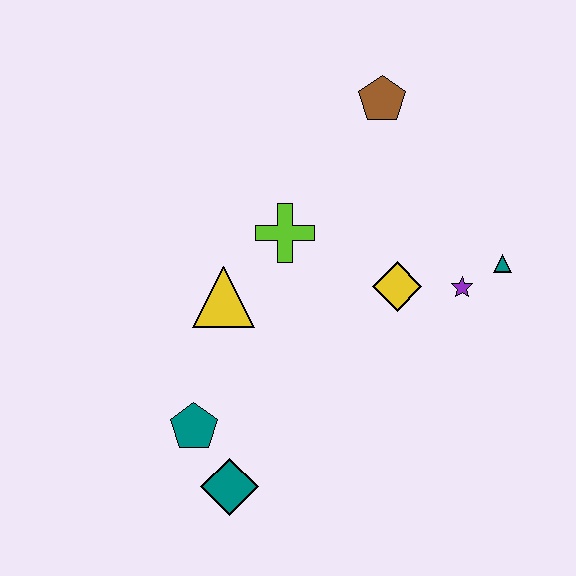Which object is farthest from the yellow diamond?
The teal diamond is farthest from the yellow diamond.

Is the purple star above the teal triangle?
No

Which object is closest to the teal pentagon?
The teal diamond is closest to the teal pentagon.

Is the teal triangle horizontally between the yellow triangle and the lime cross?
No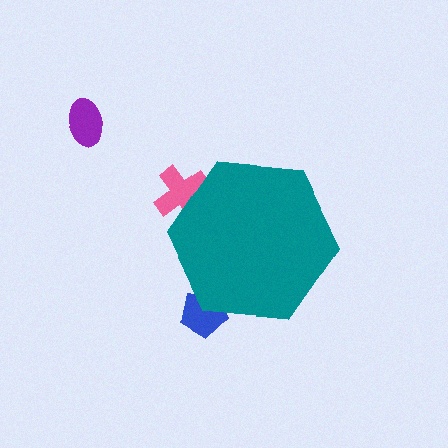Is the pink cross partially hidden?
Yes, the pink cross is partially hidden behind the teal hexagon.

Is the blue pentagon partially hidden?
Yes, the blue pentagon is partially hidden behind the teal hexagon.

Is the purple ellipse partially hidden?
No, the purple ellipse is fully visible.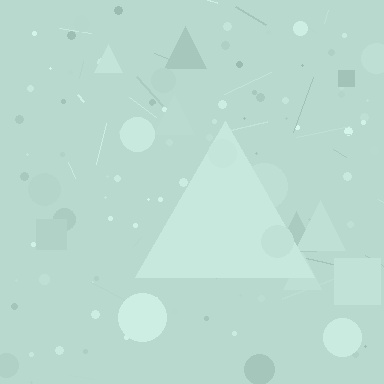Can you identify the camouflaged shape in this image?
The camouflaged shape is a triangle.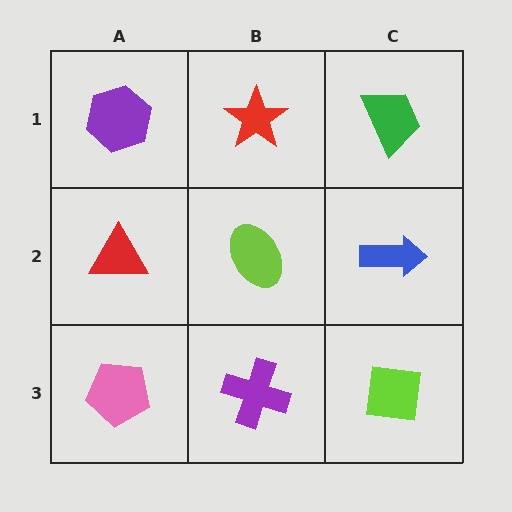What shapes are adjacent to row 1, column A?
A red triangle (row 2, column A), a red star (row 1, column B).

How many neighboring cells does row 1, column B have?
3.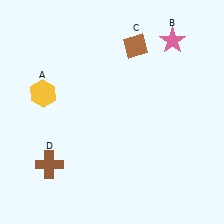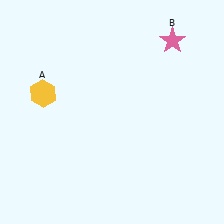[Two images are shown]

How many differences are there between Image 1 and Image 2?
There are 2 differences between the two images.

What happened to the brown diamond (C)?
The brown diamond (C) was removed in Image 2. It was in the top-right area of Image 1.